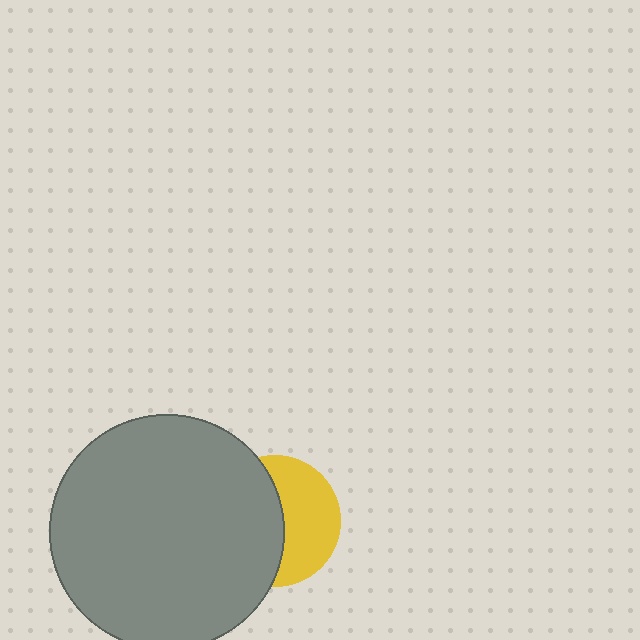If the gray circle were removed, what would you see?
You would see the complete yellow circle.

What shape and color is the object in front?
The object in front is a gray circle.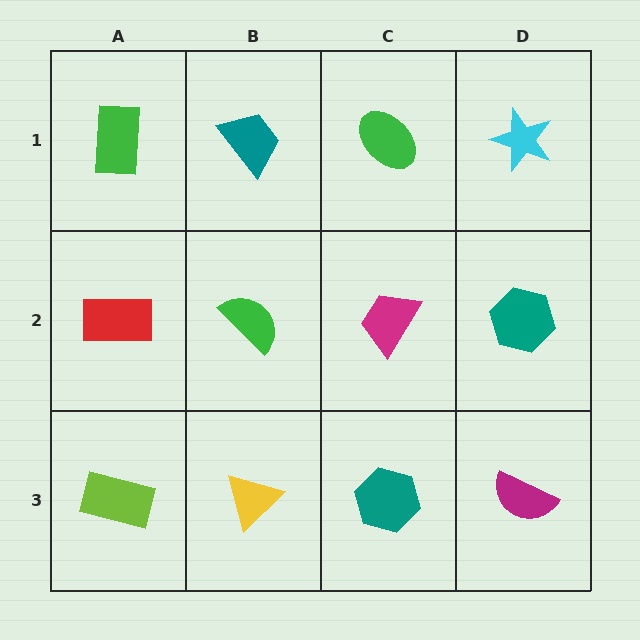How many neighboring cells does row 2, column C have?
4.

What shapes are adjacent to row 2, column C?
A green ellipse (row 1, column C), a teal hexagon (row 3, column C), a green semicircle (row 2, column B), a teal hexagon (row 2, column D).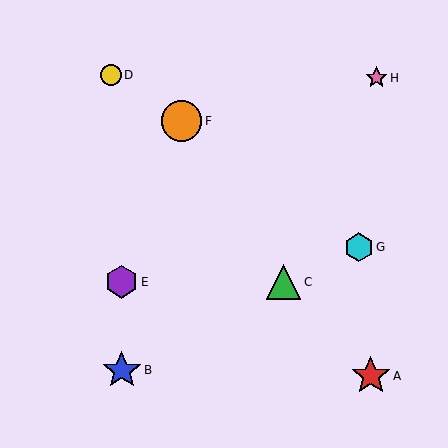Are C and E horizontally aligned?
Yes, both are at y≈282.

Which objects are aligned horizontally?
Objects C, E are aligned horizontally.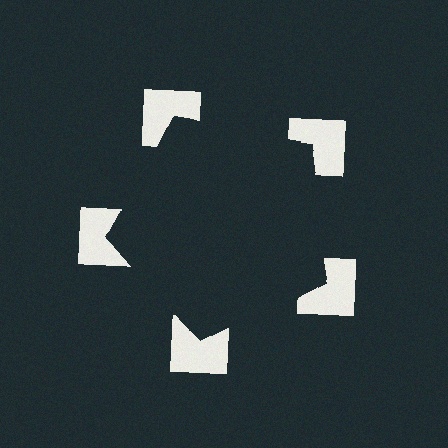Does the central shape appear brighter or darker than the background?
It typically appears slightly darker than the background, even though no actual brightness change is drawn.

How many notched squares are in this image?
There are 5 — one at each vertex of the illusory pentagon.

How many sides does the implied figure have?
5 sides.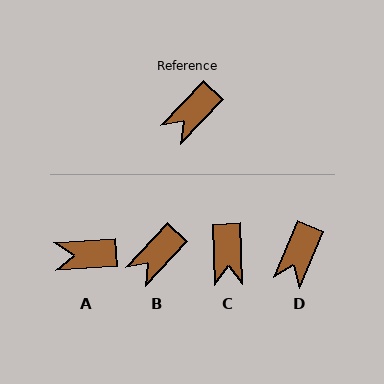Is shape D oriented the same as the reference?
No, it is off by about 21 degrees.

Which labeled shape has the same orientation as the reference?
B.